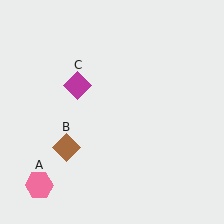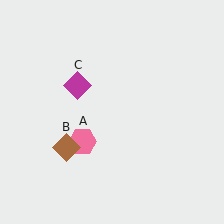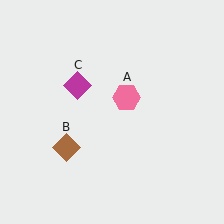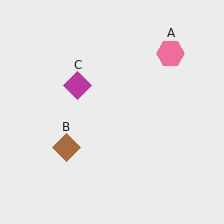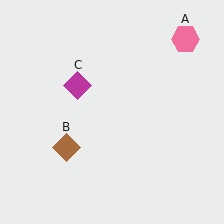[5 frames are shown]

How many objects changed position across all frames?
1 object changed position: pink hexagon (object A).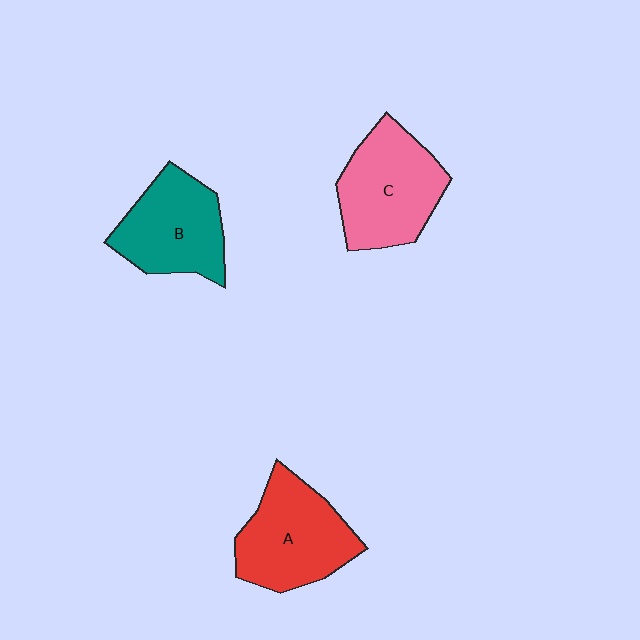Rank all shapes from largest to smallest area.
From largest to smallest: C (pink), A (red), B (teal).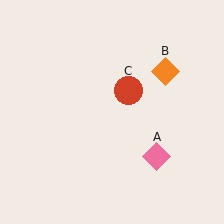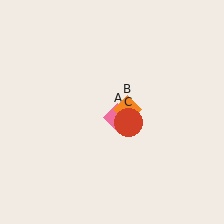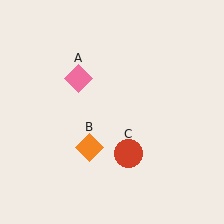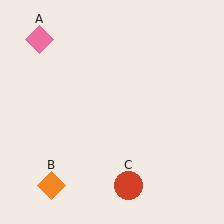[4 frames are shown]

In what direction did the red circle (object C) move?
The red circle (object C) moved down.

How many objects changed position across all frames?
3 objects changed position: pink diamond (object A), orange diamond (object B), red circle (object C).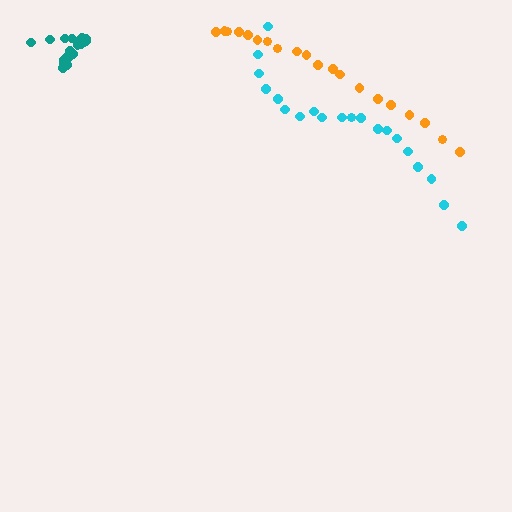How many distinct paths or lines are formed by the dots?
There are 3 distinct paths.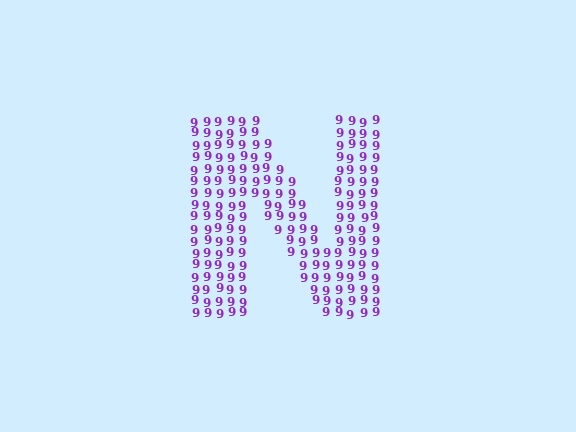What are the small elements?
The small elements are digit 9's.